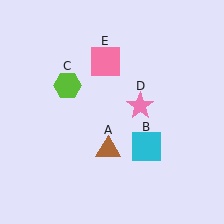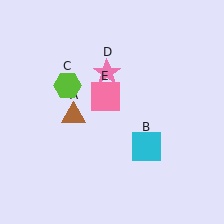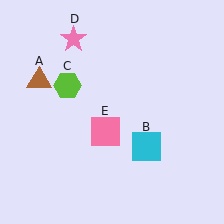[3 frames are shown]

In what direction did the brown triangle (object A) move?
The brown triangle (object A) moved up and to the left.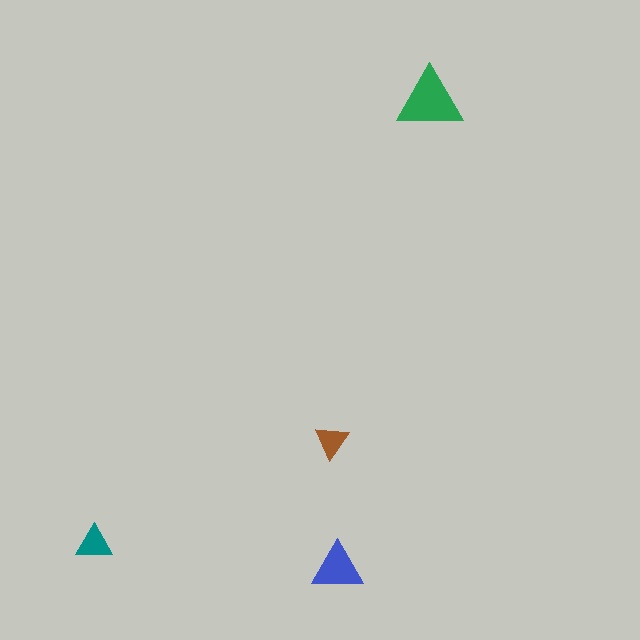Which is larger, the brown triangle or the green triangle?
The green one.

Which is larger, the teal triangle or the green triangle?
The green one.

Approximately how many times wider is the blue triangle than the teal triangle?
About 1.5 times wider.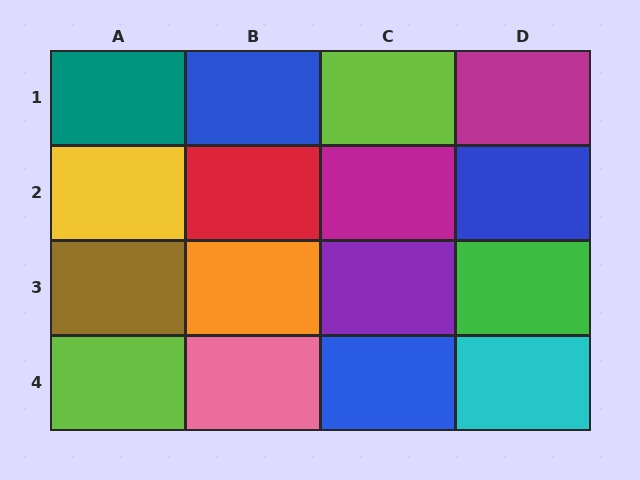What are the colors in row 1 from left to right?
Teal, blue, lime, magenta.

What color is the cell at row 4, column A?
Lime.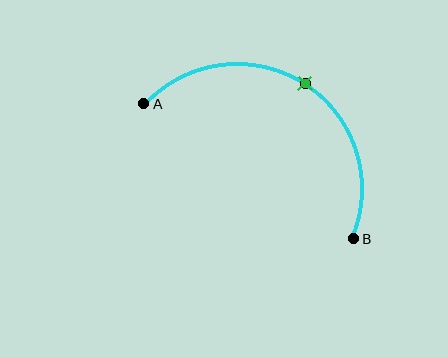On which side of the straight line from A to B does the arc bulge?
The arc bulges above the straight line connecting A and B.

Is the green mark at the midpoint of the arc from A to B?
Yes. The green mark lies on the arc at equal arc-length from both A and B — it is the arc midpoint.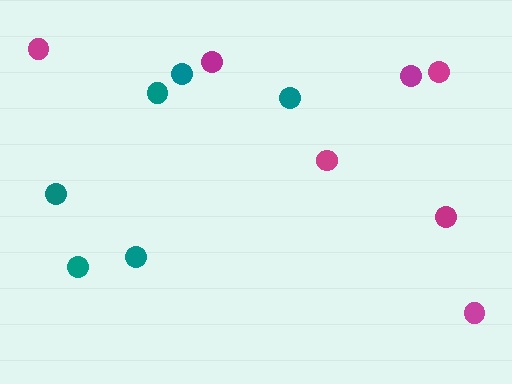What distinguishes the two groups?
There are 2 groups: one group of teal circles (6) and one group of magenta circles (7).